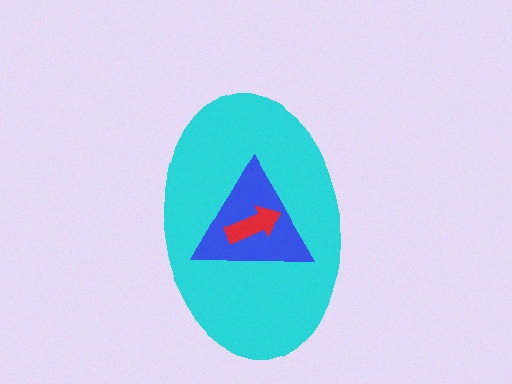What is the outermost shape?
The cyan ellipse.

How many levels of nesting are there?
3.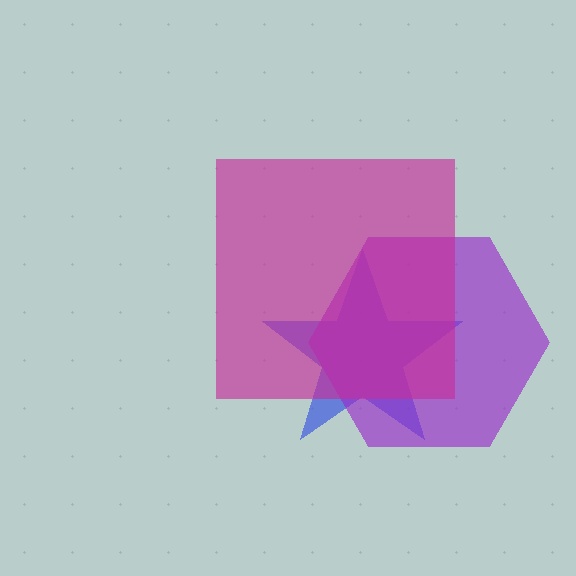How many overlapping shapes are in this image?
There are 3 overlapping shapes in the image.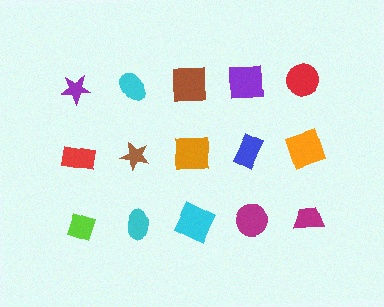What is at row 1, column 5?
A red circle.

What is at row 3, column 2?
A cyan ellipse.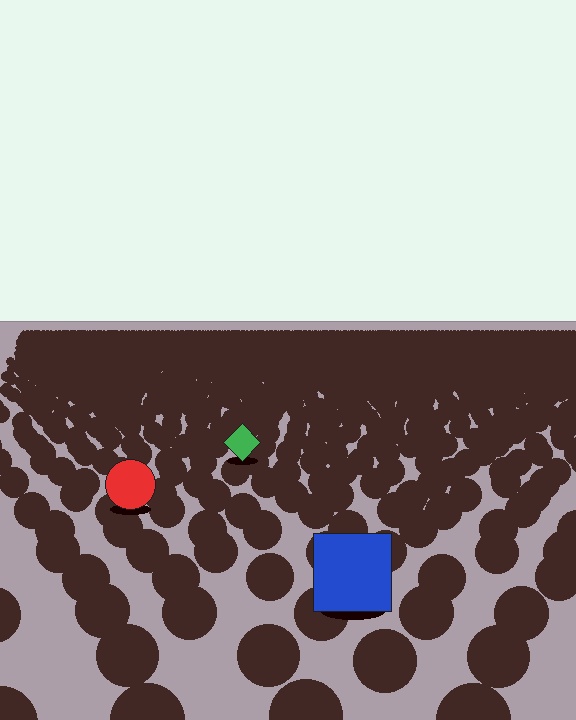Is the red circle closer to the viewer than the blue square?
No. The blue square is closer — you can tell from the texture gradient: the ground texture is coarser near it.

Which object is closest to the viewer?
The blue square is closest. The texture marks near it are larger and more spread out.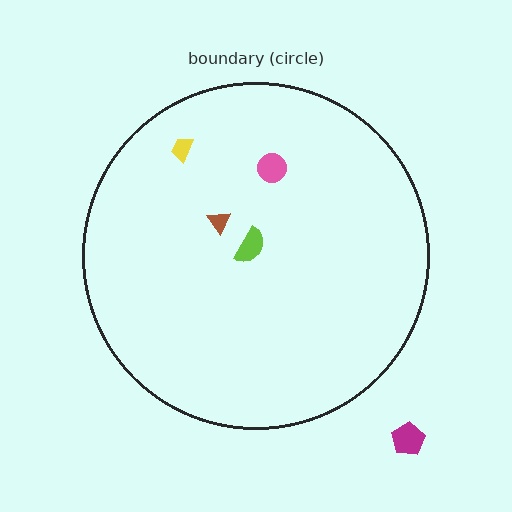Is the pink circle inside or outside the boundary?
Inside.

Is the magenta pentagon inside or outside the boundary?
Outside.